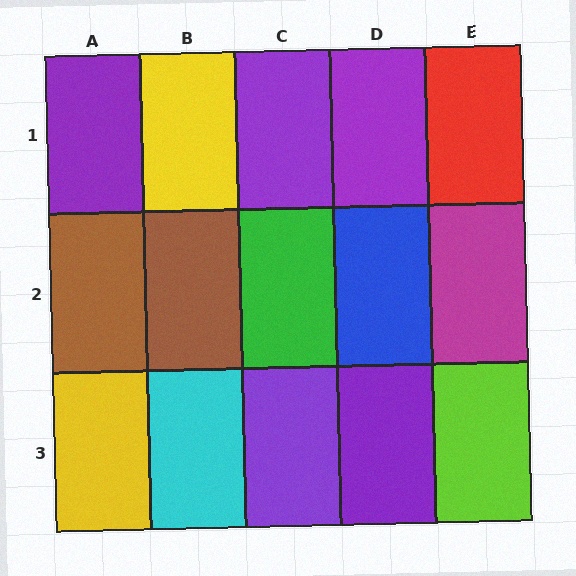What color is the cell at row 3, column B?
Cyan.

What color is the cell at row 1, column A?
Purple.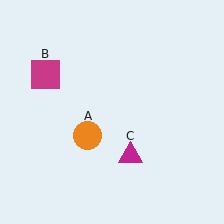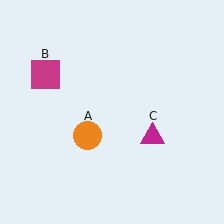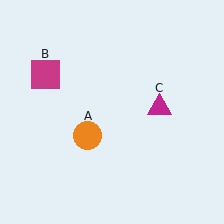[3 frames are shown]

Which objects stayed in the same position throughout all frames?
Orange circle (object A) and magenta square (object B) remained stationary.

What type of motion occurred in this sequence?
The magenta triangle (object C) rotated counterclockwise around the center of the scene.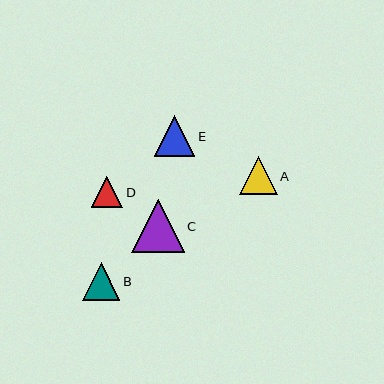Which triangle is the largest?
Triangle C is the largest with a size of approximately 52 pixels.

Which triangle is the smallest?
Triangle D is the smallest with a size of approximately 31 pixels.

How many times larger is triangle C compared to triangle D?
Triangle C is approximately 1.7 times the size of triangle D.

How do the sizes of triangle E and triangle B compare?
Triangle E and triangle B are approximately the same size.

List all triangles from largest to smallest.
From largest to smallest: C, E, A, B, D.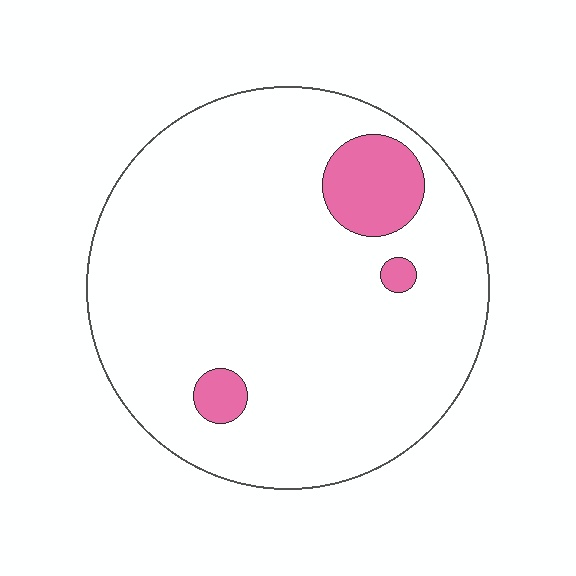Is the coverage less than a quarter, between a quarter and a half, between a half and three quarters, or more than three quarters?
Less than a quarter.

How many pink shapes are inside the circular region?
3.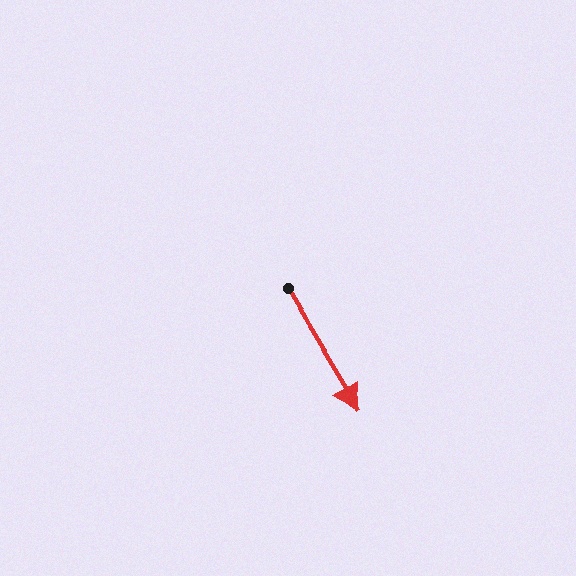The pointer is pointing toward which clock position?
Roughly 5 o'clock.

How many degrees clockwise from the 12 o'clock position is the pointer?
Approximately 149 degrees.